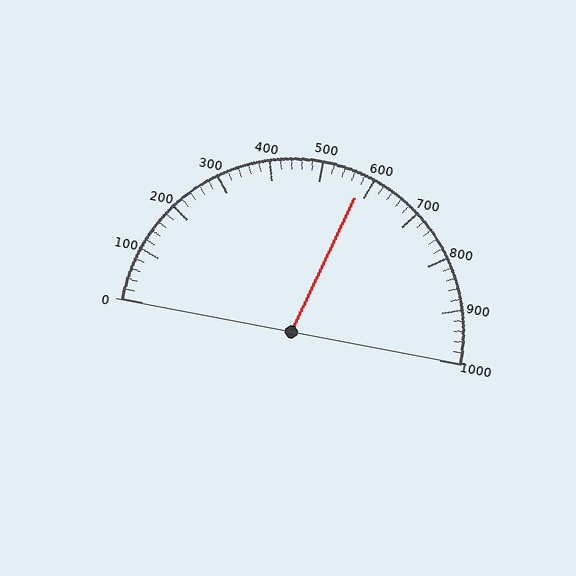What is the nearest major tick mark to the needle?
The nearest major tick mark is 600.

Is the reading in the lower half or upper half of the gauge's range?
The reading is in the upper half of the range (0 to 1000).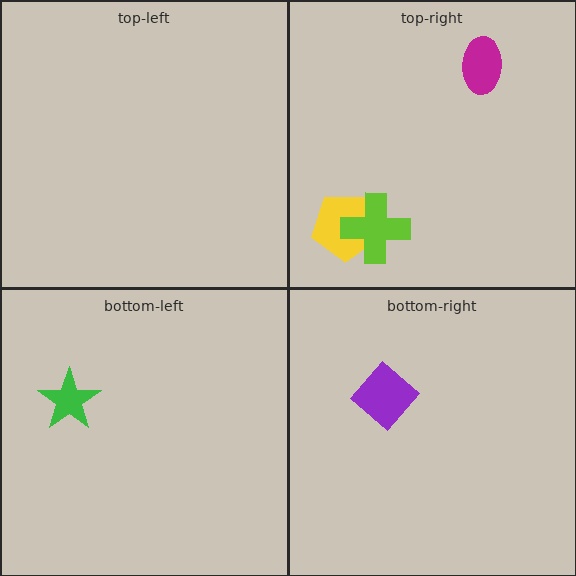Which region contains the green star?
The bottom-left region.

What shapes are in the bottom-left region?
The green star.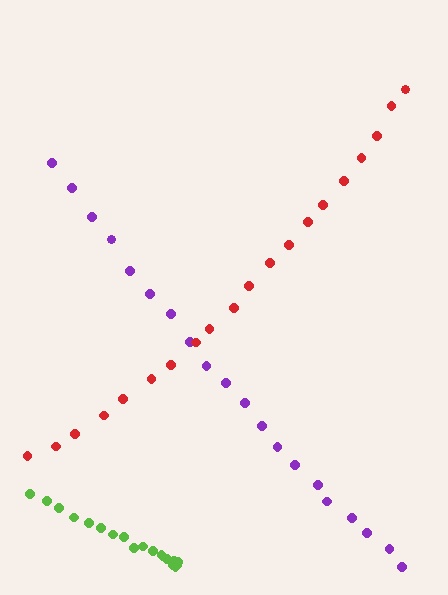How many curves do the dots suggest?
There are 3 distinct paths.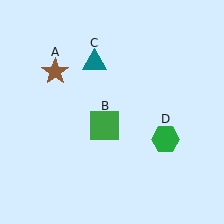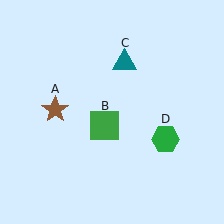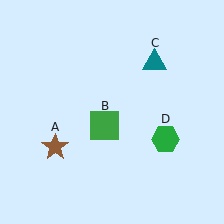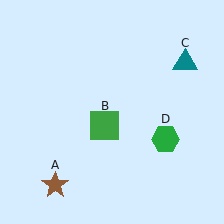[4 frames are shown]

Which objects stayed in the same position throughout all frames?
Green square (object B) and green hexagon (object D) remained stationary.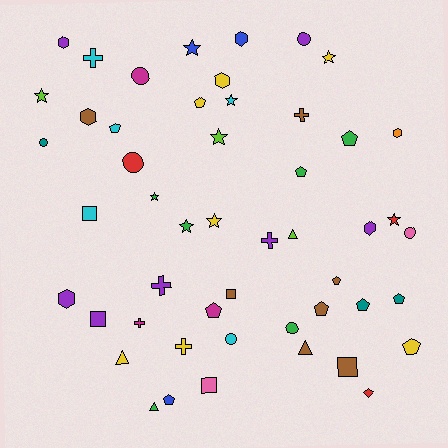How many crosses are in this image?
There are 6 crosses.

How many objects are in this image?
There are 50 objects.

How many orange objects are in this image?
There is 1 orange object.